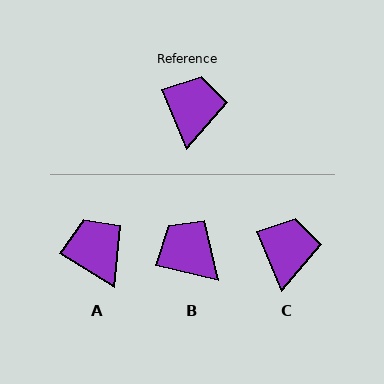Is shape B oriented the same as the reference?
No, it is off by about 54 degrees.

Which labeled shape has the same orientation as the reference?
C.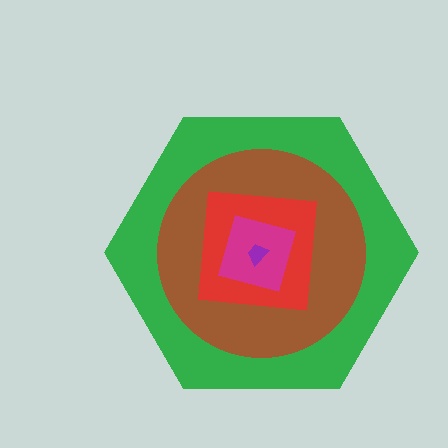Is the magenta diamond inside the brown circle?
Yes.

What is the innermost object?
The purple trapezoid.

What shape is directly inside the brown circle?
The red square.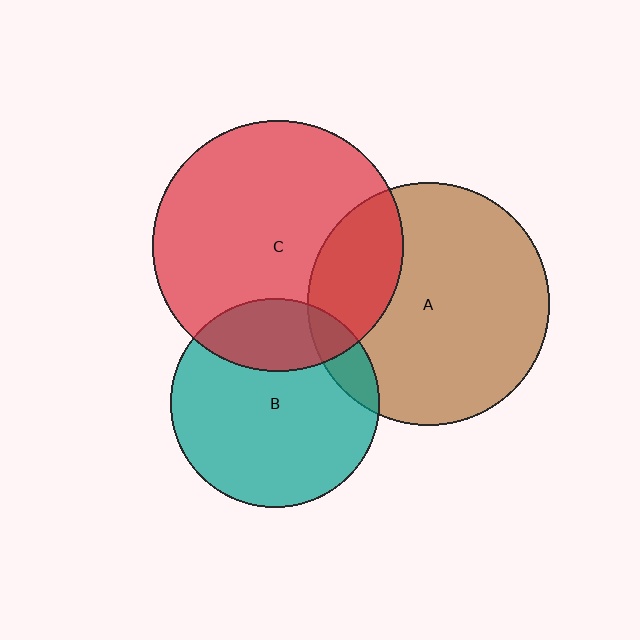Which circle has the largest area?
Circle C (red).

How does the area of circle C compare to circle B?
Approximately 1.4 times.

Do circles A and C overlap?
Yes.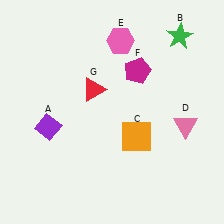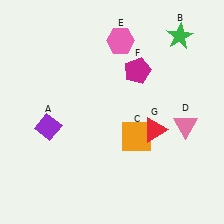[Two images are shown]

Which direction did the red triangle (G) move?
The red triangle (G) moved right.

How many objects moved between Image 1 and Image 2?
1 object moved between the two images.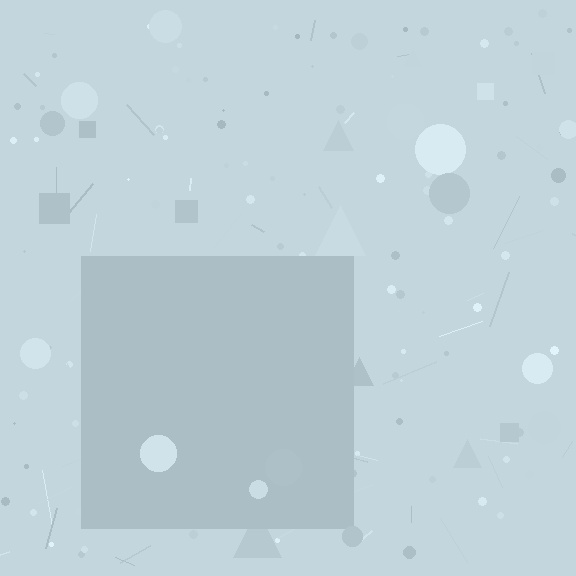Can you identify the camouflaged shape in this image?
The camouflaged shape is a square.